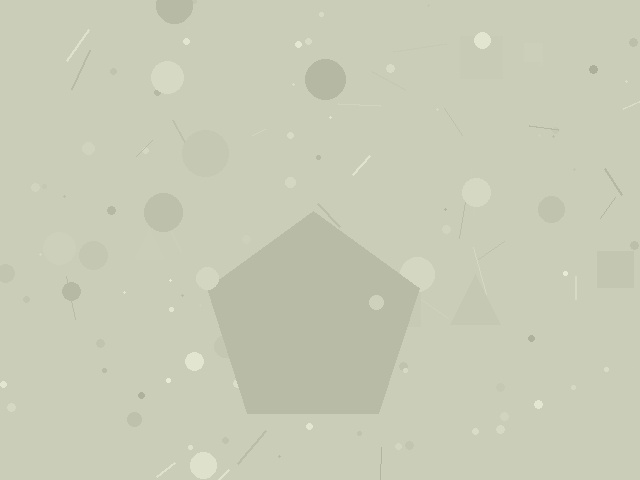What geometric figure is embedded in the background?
A pentagon is embedded in the background.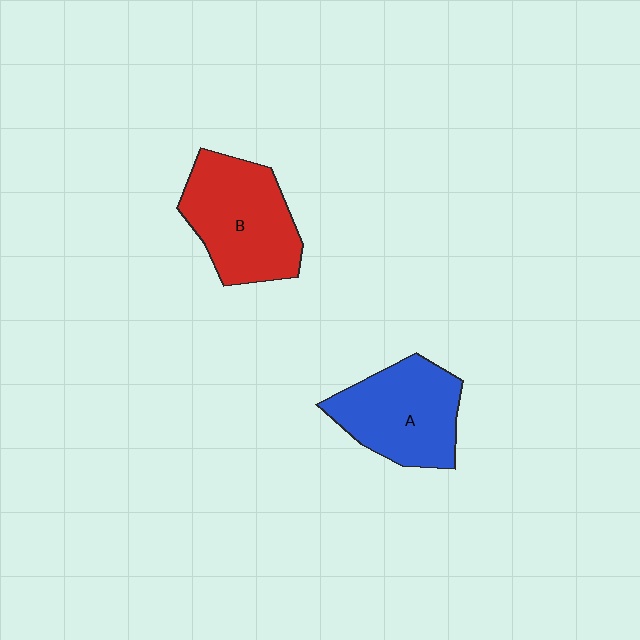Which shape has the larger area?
Shape B (red).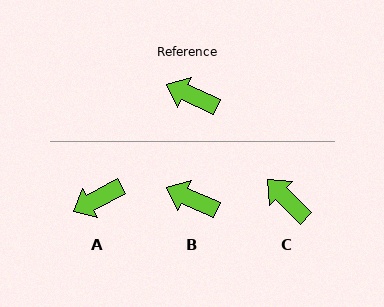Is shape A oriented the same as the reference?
No, it is off by about 52 degrees.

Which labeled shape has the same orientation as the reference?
B.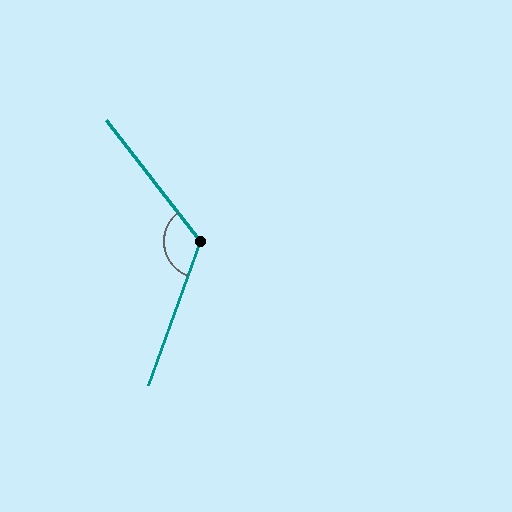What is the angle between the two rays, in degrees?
Approximately 123 degrees.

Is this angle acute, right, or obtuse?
It is obtuse.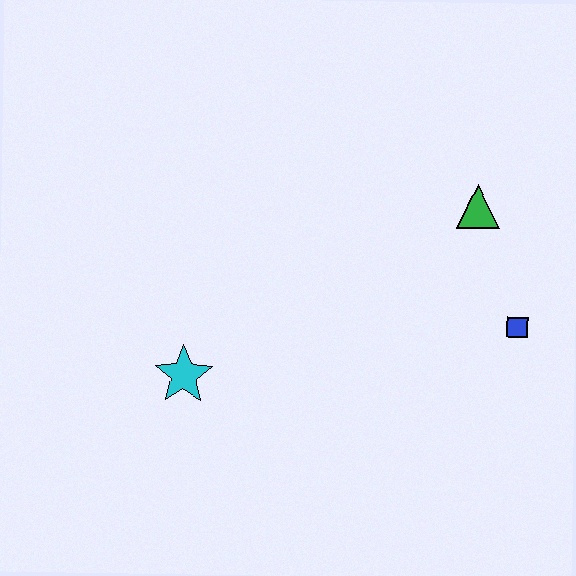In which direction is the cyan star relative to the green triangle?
The cyan star is to the left of the green triangle.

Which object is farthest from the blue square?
The cyan star is farthest from the blue square.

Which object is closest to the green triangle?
The blue square is closest to the green triangle.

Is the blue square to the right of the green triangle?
Yes